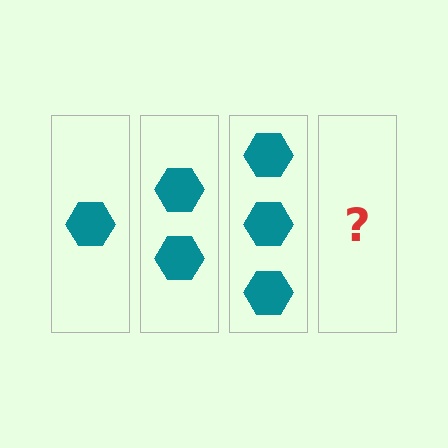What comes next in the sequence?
The next element should be 4 hexagons.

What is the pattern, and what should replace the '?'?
The pattern is that each step adds one more hexagon. The '?' should be 4 hexagons.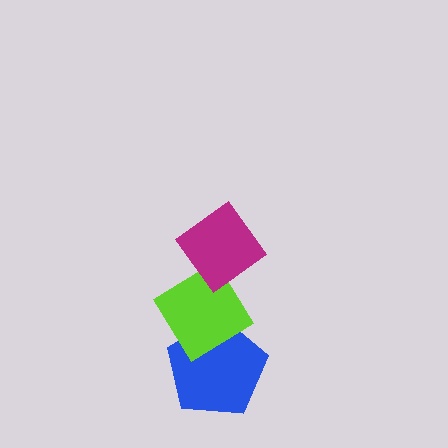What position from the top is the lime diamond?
The lime diamond is 2nd from the top.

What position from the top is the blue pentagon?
The blue pentagon is 3rd from the top.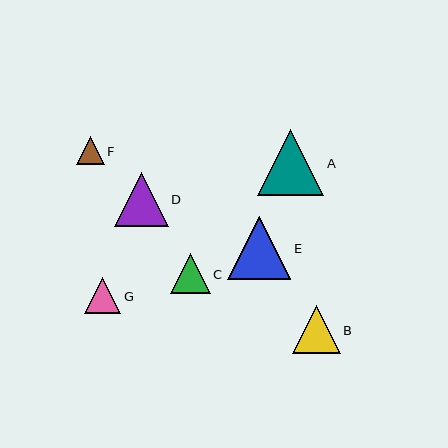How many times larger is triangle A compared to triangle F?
Triangle A is approximately 2.4 times the size of triangle F.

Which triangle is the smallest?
Triangle F is the smallest with a size of approximately 28 pixels.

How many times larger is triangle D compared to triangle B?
Triangle D is approximately 1.1 times the size of triangle B.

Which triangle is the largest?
Triangle A is the largest with a size of approximately 66 pixels.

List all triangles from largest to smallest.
From largest to smallest: A, E, D, B, C, G, F.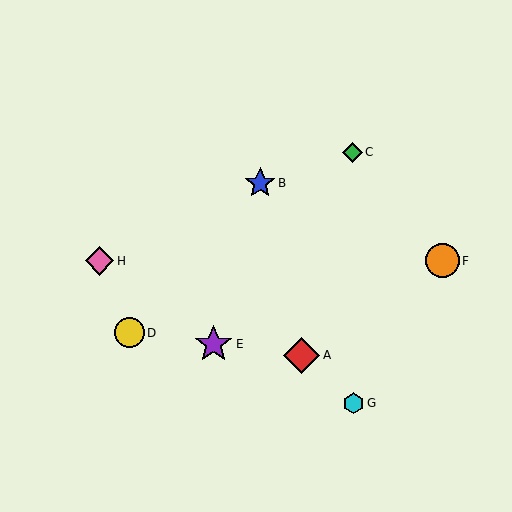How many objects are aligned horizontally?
2 objects (F, H) are aligned horizontally.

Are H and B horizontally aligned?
No, H is at y≈261 and B is at y≈183.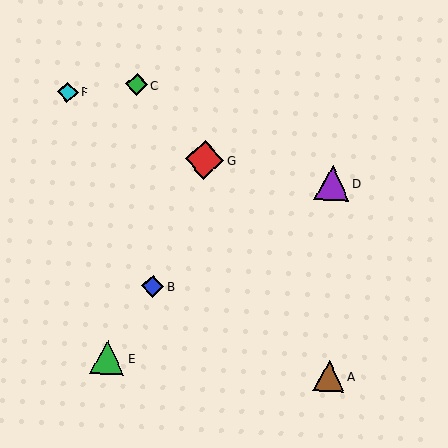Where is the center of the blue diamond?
The center of the blue diamond is at (153, 286).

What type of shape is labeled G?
Shape G is a red diamond.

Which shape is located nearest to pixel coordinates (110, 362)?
The green triangle (labeled E) at (107, 358) is nearest to that location.